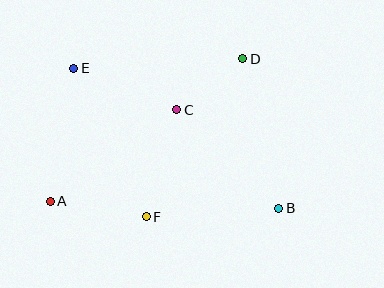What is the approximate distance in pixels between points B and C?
The distance between B and C is approximately 142 pixels.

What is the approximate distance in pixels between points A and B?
The distance between A and B is approximately 229 pixels.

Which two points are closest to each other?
Points C and D are closest to each other.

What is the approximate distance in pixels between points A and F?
The distance between A and F is approximately 97 pixels.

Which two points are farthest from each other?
Points B and E are farthest from each other.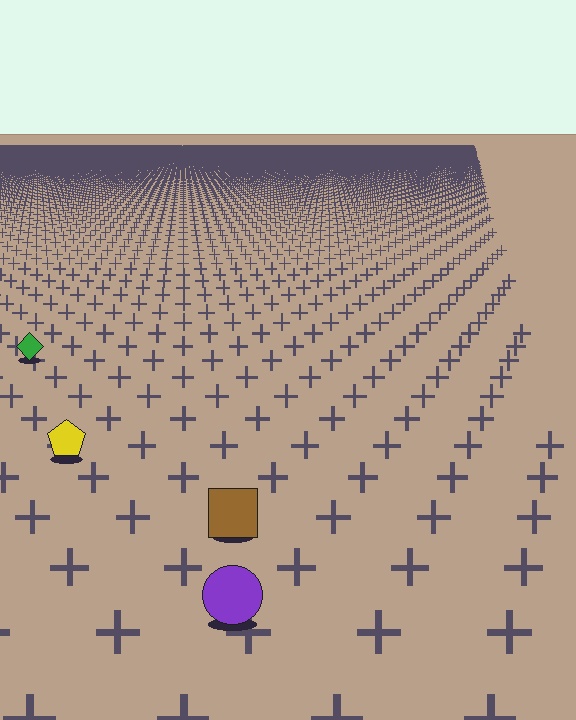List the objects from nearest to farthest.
From nearest to farthest: the purple circle, the brown square, the yellow pentagon, the green diamond.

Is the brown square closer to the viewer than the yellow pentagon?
Yes. The brown square is closer — you can tell from the texture gradient: the ground texture is coarser near it.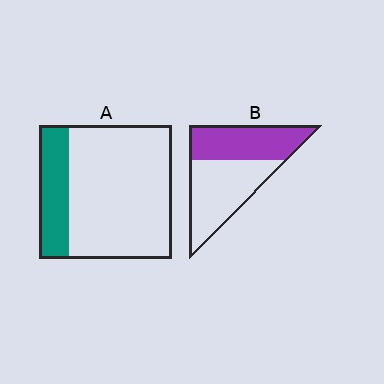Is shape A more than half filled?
No.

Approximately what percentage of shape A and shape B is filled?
A is approximately 25% and B is approximately 45%.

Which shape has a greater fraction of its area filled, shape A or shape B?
Shape B.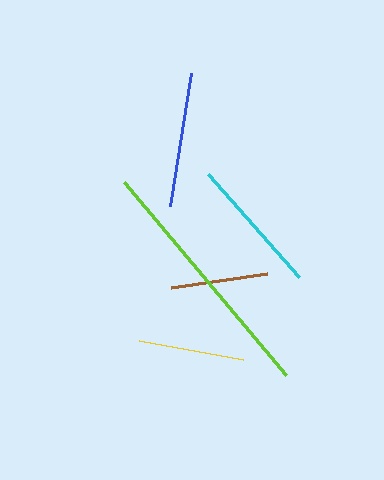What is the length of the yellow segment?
The yellow segment is approximately 106 pixels long.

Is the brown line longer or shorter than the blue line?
The blue line is longer than the brown line.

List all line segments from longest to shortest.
From longest to shortest: lime, cyan, blue, yellow, brown.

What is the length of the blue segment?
The blue segment is approximately 135 pixels long.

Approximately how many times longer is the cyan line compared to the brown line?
The cyan line is approximately 1.4 times the length of the brown line.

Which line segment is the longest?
The lime line is the longest at approximately 251 pixels.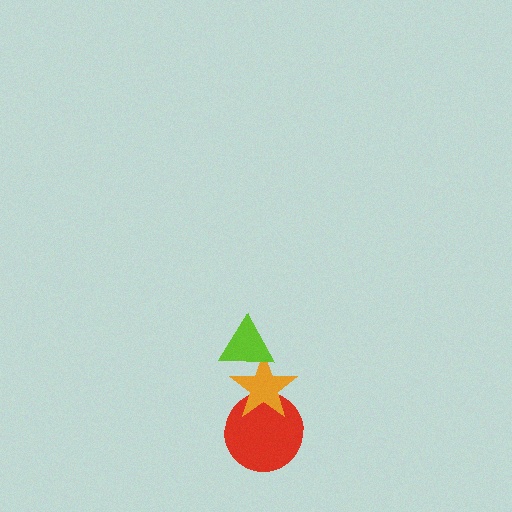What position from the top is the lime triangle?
The lime triangle is 1st from the top.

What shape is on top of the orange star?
The lime triangle is on top of the orange star.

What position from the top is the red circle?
The red circle is 3rd from the top.